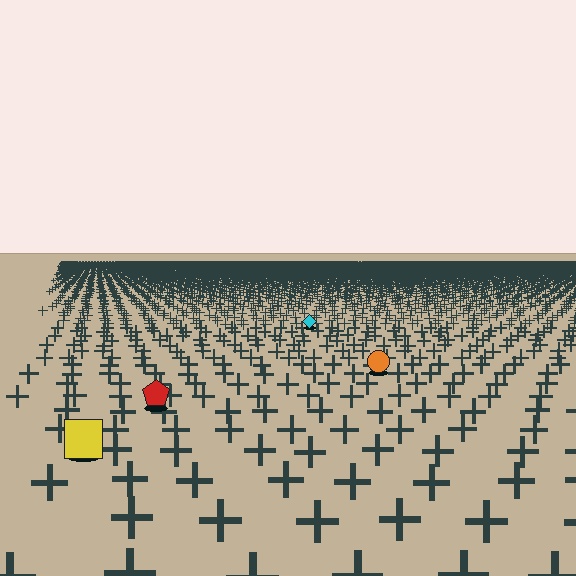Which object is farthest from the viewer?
The cyan diamond is farthest from the viewer. It appears smaller and the ground texture around it is denser.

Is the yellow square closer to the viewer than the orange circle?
Yes. The yellow square is closer — you can tell from the texture gradient: the ground texture is coarser near it.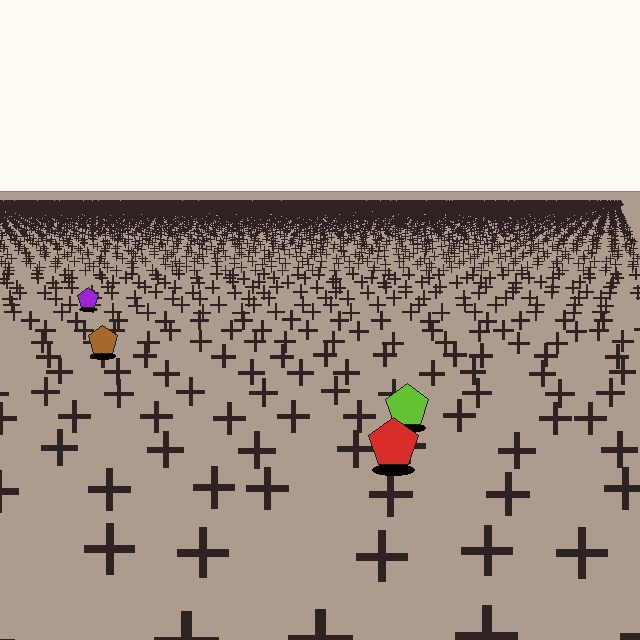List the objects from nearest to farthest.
From nearest to farthest: the red pentagon, the lime pentagon, the brown pentagon, the purple pentagon.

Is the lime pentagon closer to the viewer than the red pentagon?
No. The red pentagon is closer — you can tell from the texture gradient: the ground texture is coarser near it.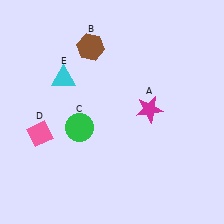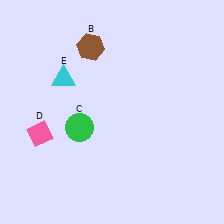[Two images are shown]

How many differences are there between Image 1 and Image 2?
There is 1 difference between the two images.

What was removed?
The magenta star (A) was removed in Image 2.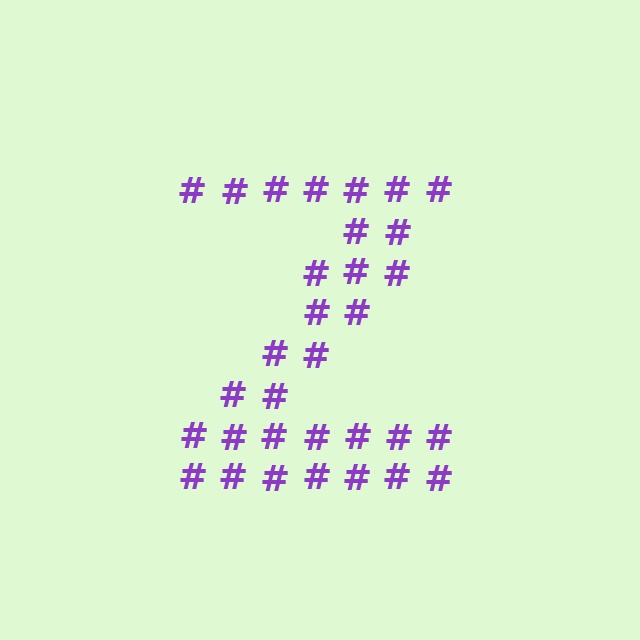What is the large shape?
The large shape is the letter Z.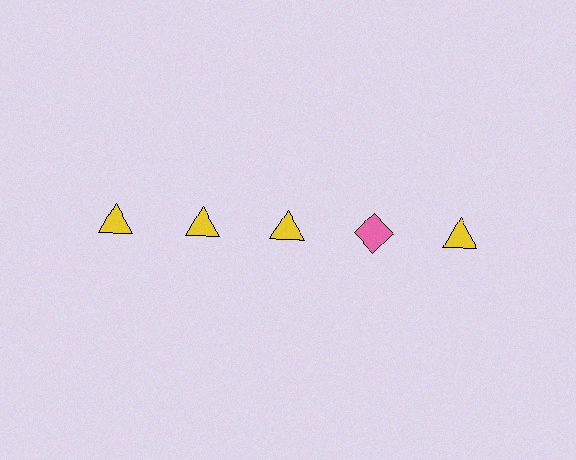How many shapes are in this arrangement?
There are 5 shapes arranged in a grid pattern.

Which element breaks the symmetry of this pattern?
The pink diamond in the top row, second from right column breaks the symmetry. All other shapes are yellow triangles.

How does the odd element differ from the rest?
It differs in both color (pink instead of yellow) and shape (diamond instead of triangle).